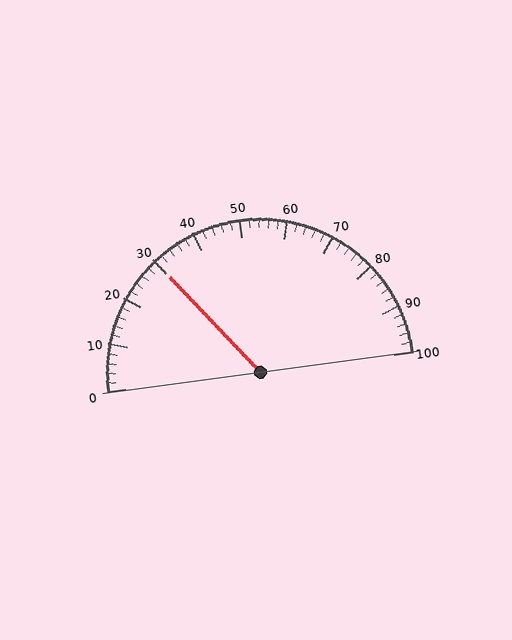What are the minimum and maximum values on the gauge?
The gauge ranges from 0 to 100.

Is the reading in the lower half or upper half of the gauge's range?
The reading is in the lower half of the range (0 to 100).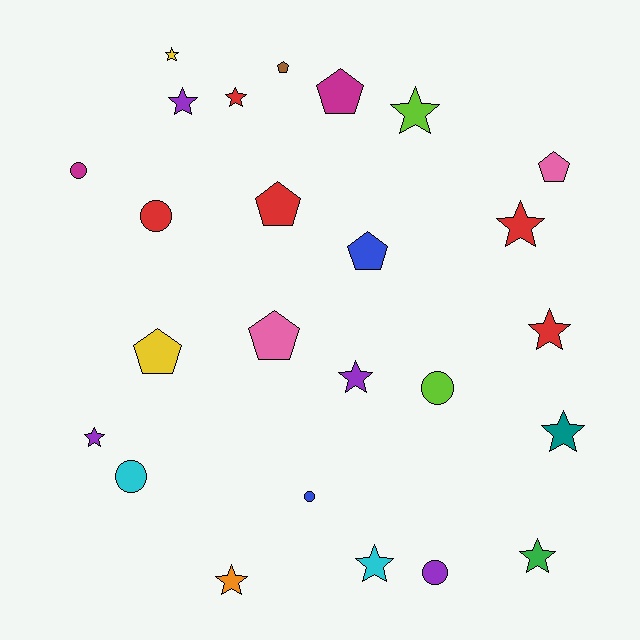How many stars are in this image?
There are 12 stars.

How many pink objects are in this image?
There are 2 pink objects.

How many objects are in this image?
There are 25 objects.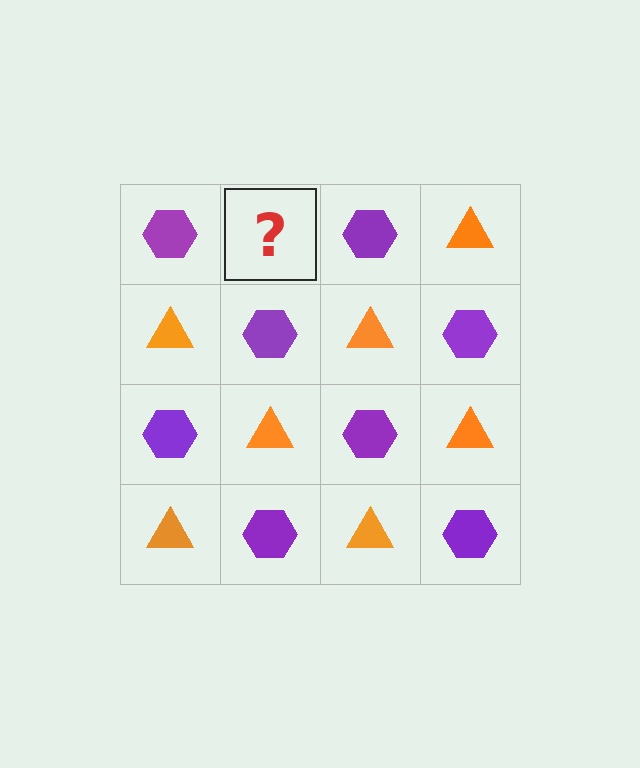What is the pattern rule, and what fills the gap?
The rule is that it alternates purple hexagon and orange triangle in a checkerboard pattern. The gap should be filled with an orange triangle.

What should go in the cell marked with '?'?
The missing cell should contain an orange triangle.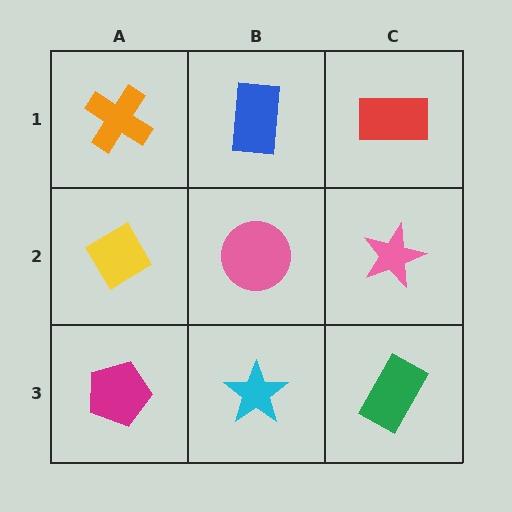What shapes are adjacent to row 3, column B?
A pink circle (row 2, column B), a magenta pentagon (row 3, column A), a green rectangle (row 3, column C).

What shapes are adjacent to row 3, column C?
A pink star (row 2, column C), a cyan star (row 3, column B).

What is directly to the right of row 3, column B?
A green rectangle.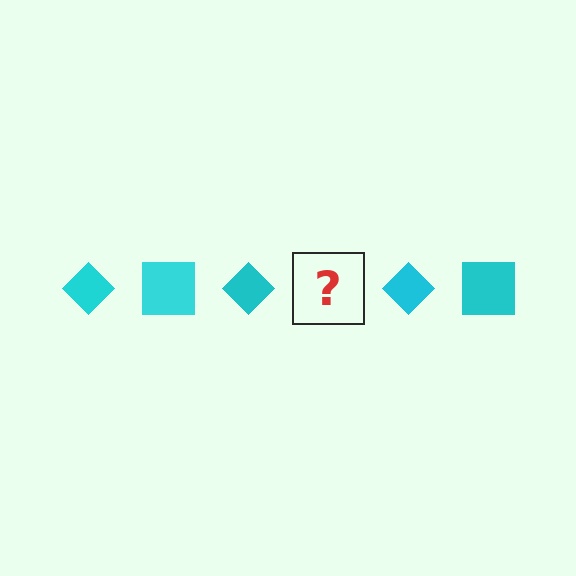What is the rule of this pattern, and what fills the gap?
The rule is that the pattern cycles through diamond, square shapes in cyan. The gap should be filled with a cyan square.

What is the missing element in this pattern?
The missing element is a cyan square.